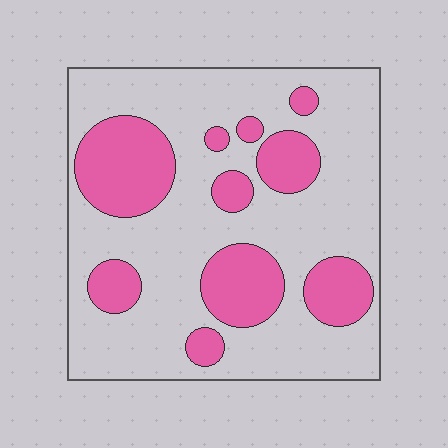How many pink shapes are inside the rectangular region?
10.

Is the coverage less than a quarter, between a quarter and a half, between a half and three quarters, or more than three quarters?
Between a quarter and a half.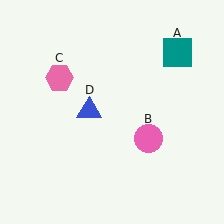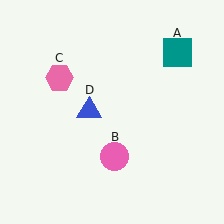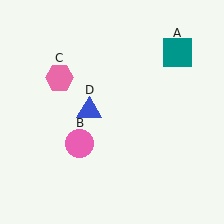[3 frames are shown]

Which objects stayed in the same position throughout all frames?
Teal square (object A) and pink hexagon (object C) and blue triangle (object D) remained stationary.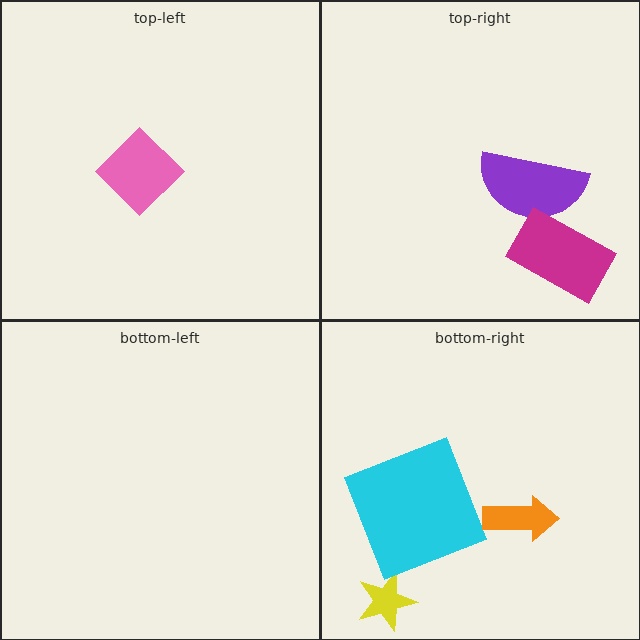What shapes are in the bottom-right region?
The yellow star, the cyan square, the orange arrow.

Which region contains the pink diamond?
The top-left region.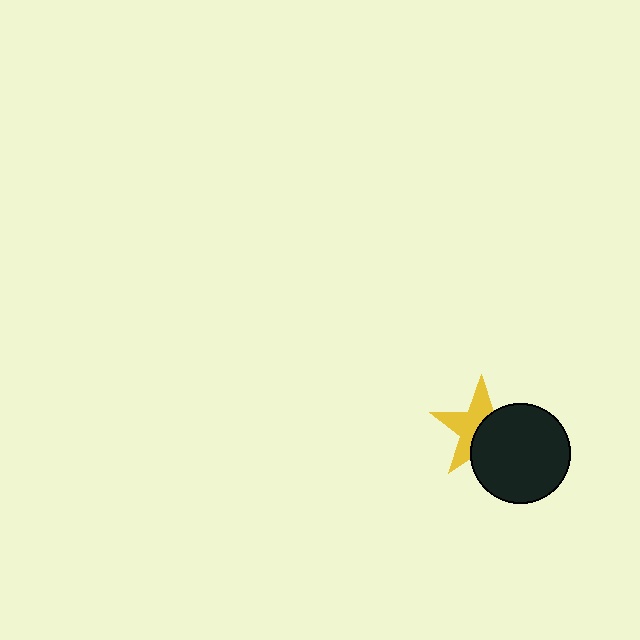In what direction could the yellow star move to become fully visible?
The yellow star could move toward the upper-left. That would shift it out from behind the black circle entirely.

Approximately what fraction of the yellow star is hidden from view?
Roughly 49% of the yellow star is hidden behind the black circle.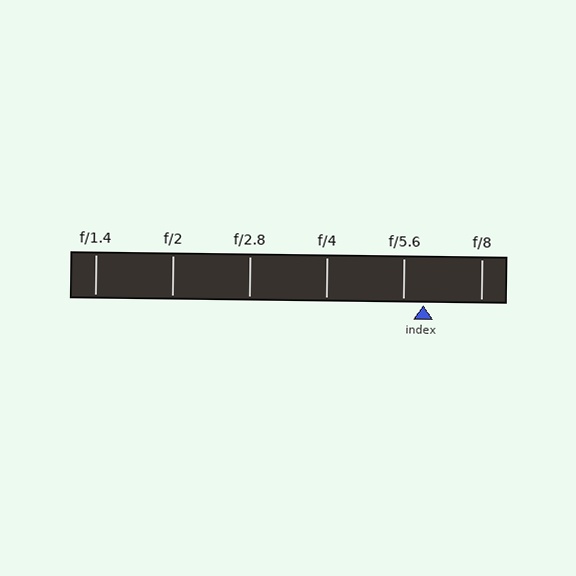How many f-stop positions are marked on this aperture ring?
There are 6 f-stop positions marked.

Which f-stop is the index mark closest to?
The index mark is closest to f/5.6.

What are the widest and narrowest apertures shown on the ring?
The widest aperture shown is f/1.4 and the narrowest is f/8.